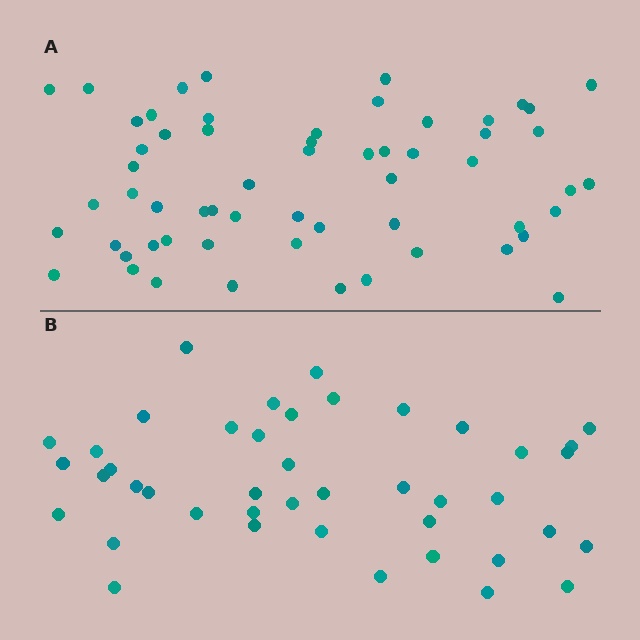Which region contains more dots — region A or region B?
Region A (the top region) has more dots.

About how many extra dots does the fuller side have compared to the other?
Region A has approximately 15 more dots than region B.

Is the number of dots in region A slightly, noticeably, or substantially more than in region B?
Region A has noticeably more, but not dramatically so. The ratio is roughly 1.4 to 1.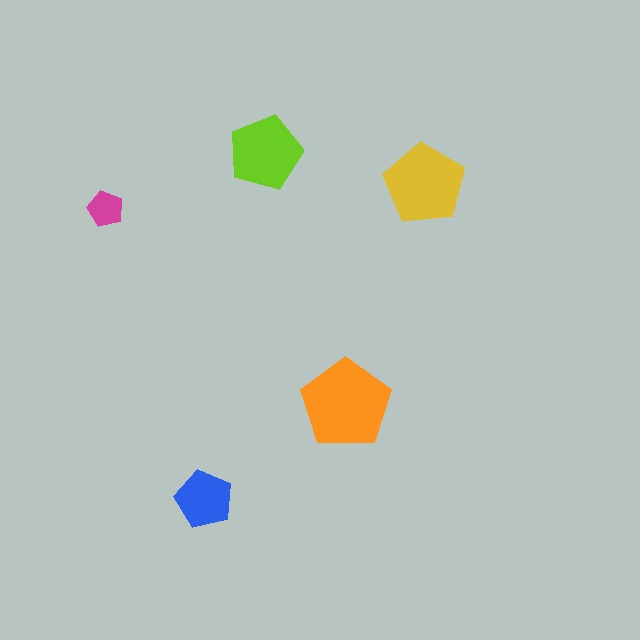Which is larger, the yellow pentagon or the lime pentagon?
The yellow one.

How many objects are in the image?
There are 5 objects in the image.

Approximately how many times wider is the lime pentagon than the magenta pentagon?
About 2 times wider.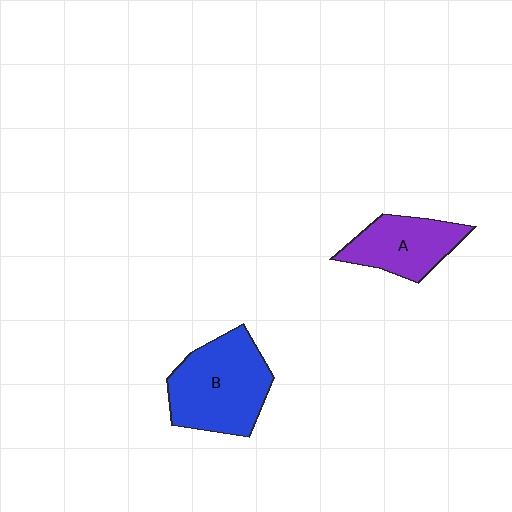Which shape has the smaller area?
Shape A (purple).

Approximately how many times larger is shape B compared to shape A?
Approximately 1.5 times.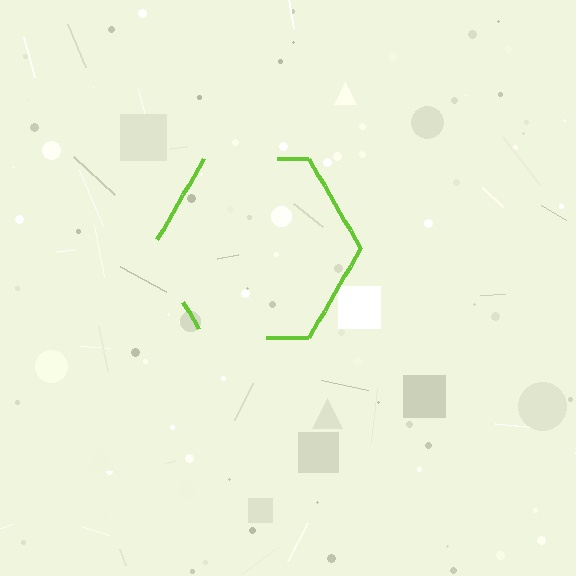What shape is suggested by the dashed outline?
The dashed outline suggests a hexagon.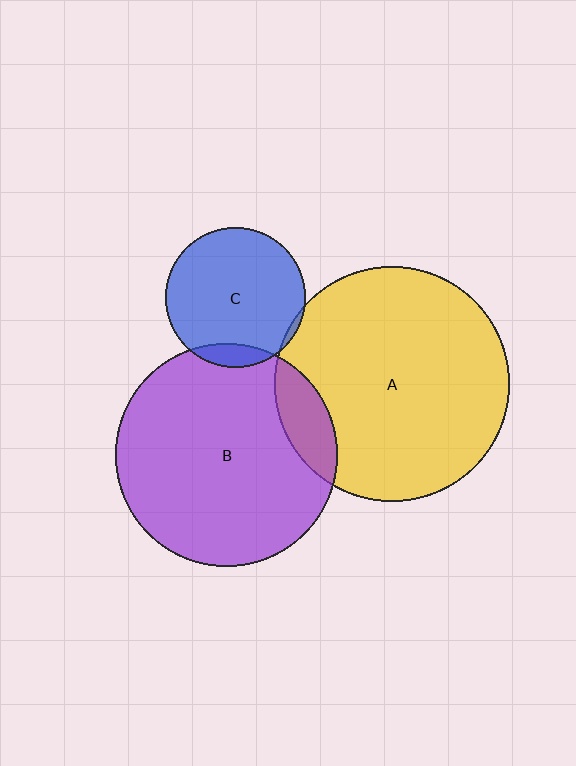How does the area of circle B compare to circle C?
Approximately 2.5 times.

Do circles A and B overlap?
Yes.